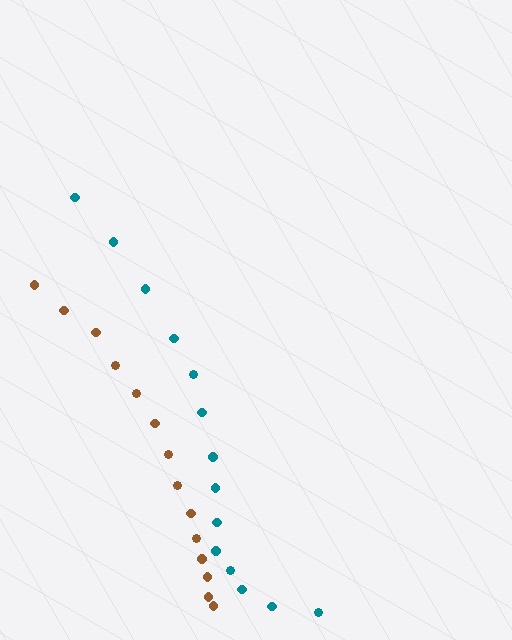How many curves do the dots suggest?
There are 2 distinct paths.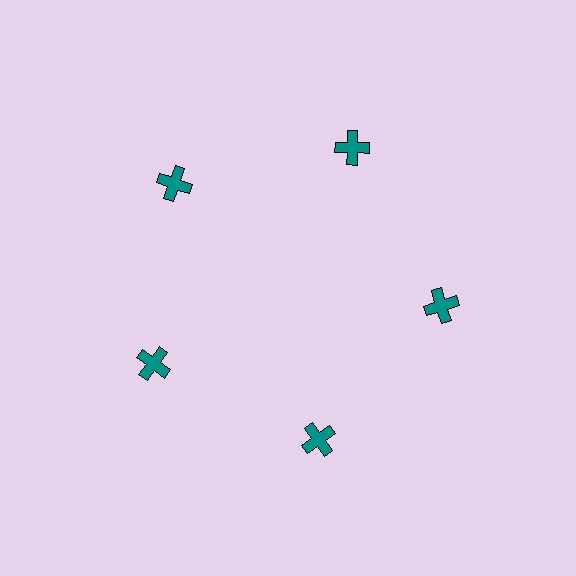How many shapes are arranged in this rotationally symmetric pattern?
There are 5 shapes, arranged in 5 groups of 1.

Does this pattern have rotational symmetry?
Yes, this pattern has 5-fold rotational symmetry. It looks the same after rotating 72 degrees around the center.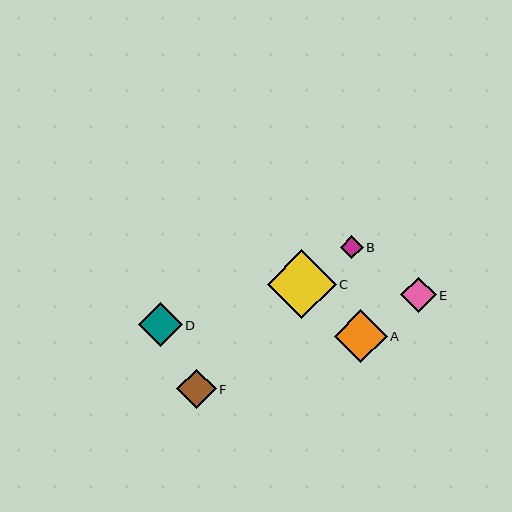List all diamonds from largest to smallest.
From largest to smallest: C, A, D, F, E, B.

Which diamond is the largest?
Diamond C is the largest with a size of approximately 69 pixels.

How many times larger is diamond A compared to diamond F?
Diamond A is approximately 1.3 times the size of diamond F.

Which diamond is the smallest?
Diamond B is the smallest with a size of approximately 23 pixels.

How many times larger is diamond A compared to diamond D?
Diamond A is approximately 1.2 times the size of diamond D.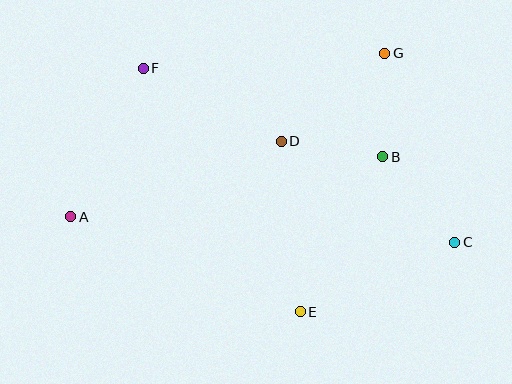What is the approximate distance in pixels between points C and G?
The distance between C and G is approximately 201 pixels.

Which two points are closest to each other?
Points B and D are closest to each other.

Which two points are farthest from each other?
Points A and C are farthest from each other.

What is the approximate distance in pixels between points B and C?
The distance between B and C is approximately 112 pixels.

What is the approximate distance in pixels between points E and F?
The distance between E and F is approximately 290 pixels.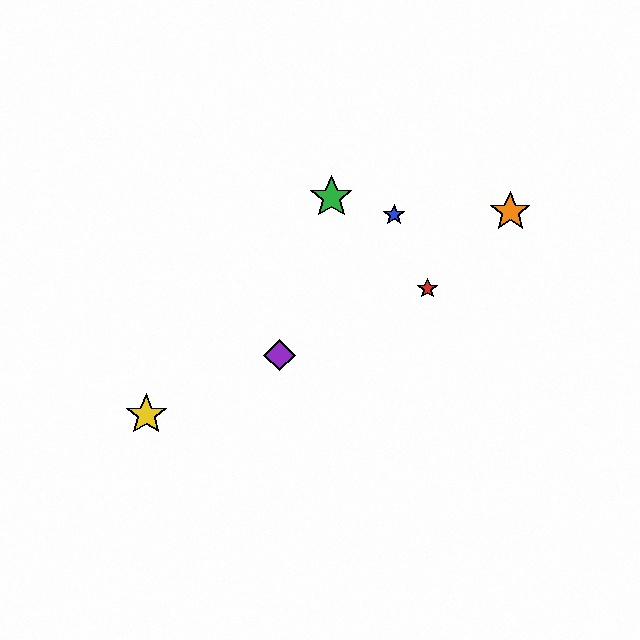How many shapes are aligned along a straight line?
3 shapes (the red star, the yellow star, the purple diamond) are aligned along a straight line.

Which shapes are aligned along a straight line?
The red star, the yellow star, the purple diamond are aligned along a straight line.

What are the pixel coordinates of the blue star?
The blue star is at (394, 215).